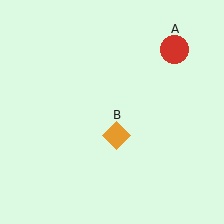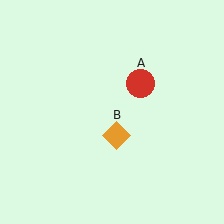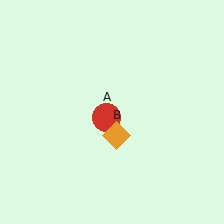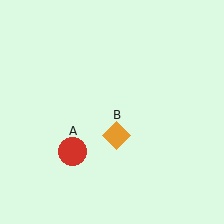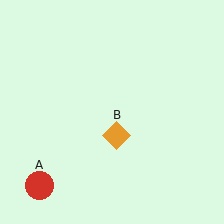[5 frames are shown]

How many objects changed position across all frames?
1 object changed position: red circle (object A).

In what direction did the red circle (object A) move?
The red circle (object A) moved down and to the left.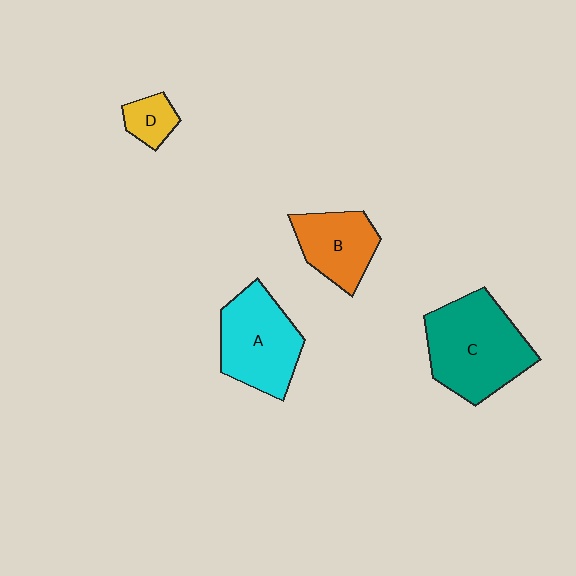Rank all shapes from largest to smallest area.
From largest to smallest: C (teal), A (cyan), B (orange), D (yellow).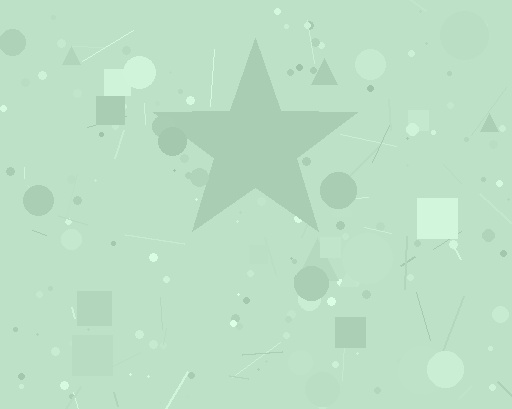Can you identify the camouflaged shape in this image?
The camouflaged shape is a star.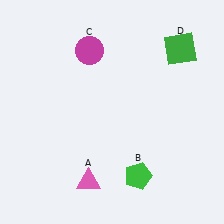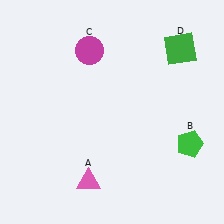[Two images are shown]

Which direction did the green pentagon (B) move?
The green pentagon (B) moved right.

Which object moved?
The green pentagon (B) moved right.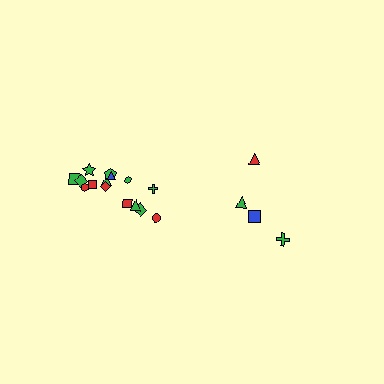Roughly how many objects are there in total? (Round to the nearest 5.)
Roughly 20 objects in total.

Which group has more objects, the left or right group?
The left group.